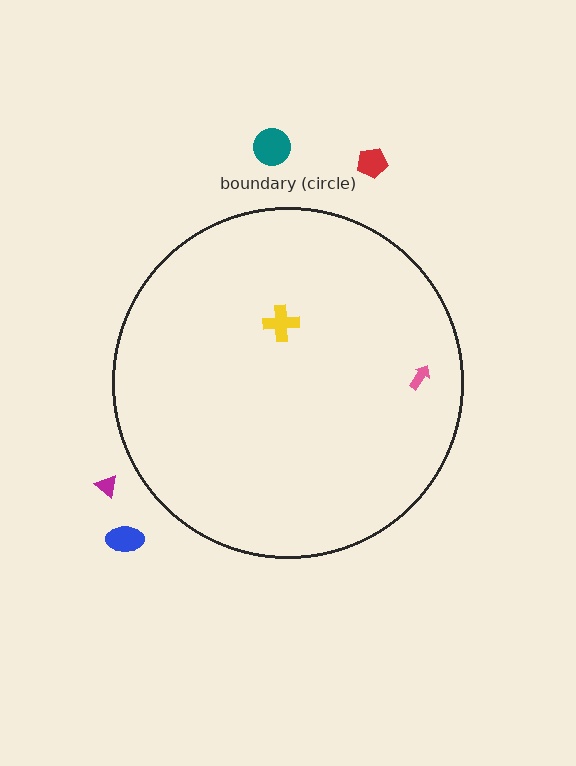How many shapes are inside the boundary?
2 inside, 4 outside.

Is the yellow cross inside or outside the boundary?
Inside.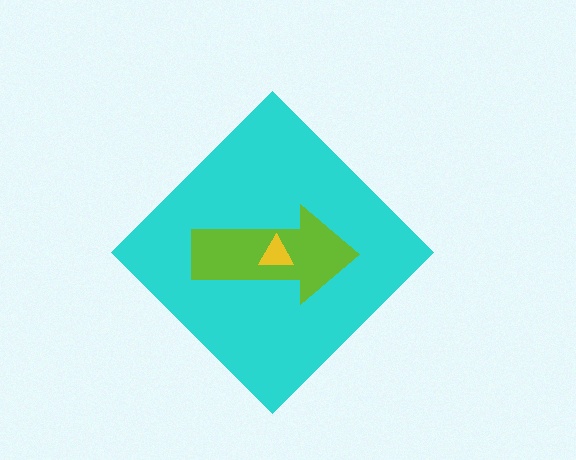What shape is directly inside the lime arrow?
The yellow triangle.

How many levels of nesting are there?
3.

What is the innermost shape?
The yellow triangle.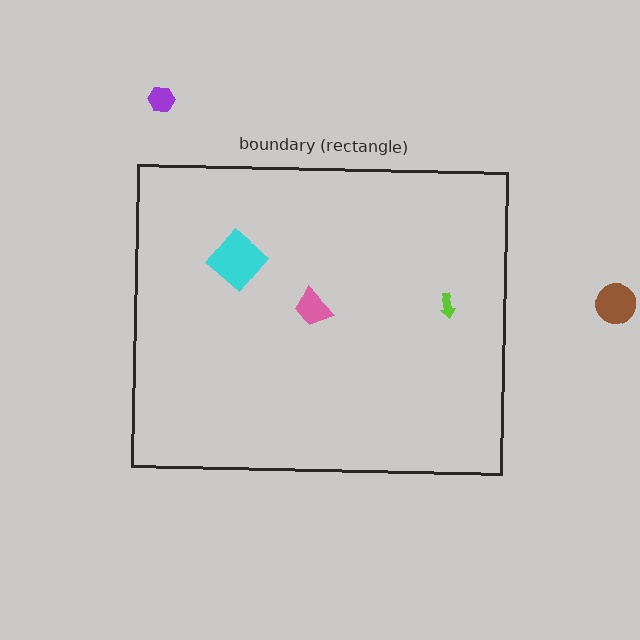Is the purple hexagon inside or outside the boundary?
Outside.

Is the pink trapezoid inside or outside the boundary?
Inside.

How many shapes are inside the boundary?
3 inside, 2 outside.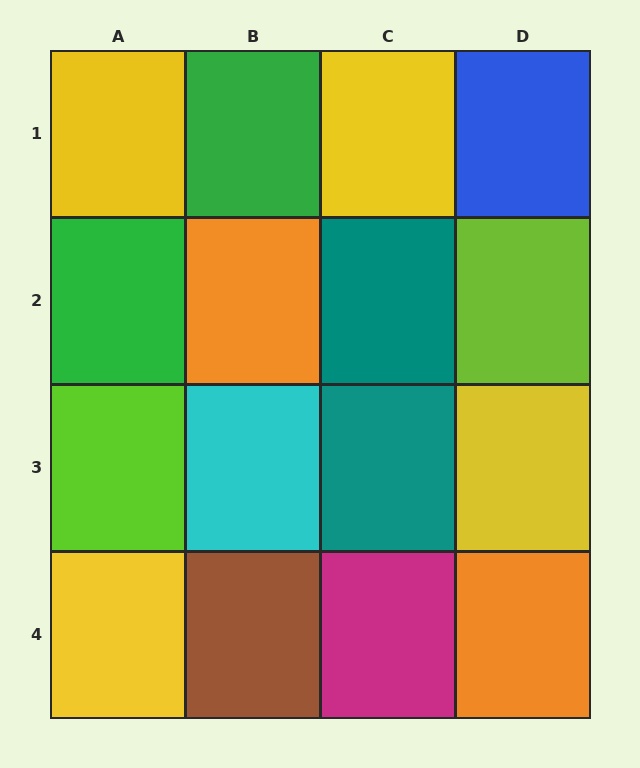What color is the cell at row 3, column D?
Yellow.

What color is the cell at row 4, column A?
Yellow.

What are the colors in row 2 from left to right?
Green, orange, teal, lime.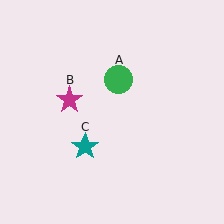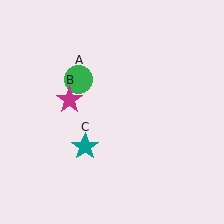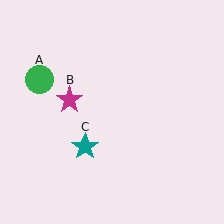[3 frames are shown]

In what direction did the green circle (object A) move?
The green circle (object A) moved left.